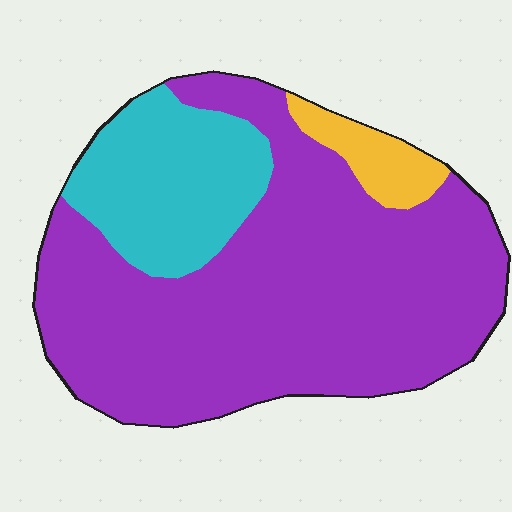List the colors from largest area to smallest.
From largest to smallest: purple, cyan, yellow.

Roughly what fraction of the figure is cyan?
Cyan takes up about one fifth (1/5) of the figure.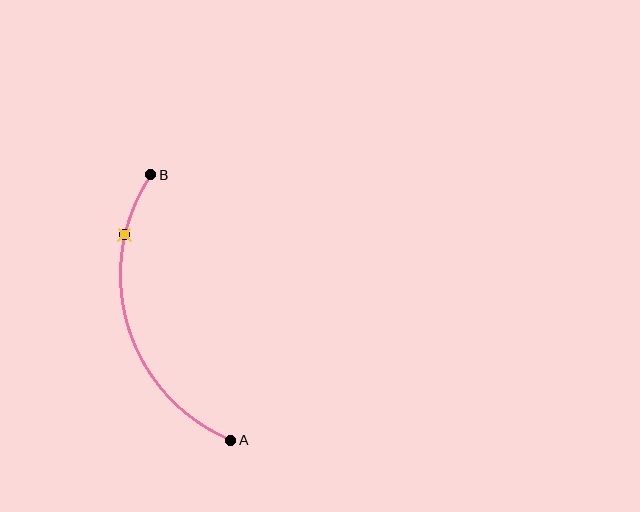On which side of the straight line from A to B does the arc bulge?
The arc bulges to the left of the straight line connecting A and B.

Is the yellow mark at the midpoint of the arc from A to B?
No. The yellow mark lies on the arc but is closer to endpoint B. The arc midpoint would be at the point on the curve equidistant along the arc from both A and B.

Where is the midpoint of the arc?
The arc midpoint is the point on the curve farthest from the straight line joining A and B. It sits to the left of that line.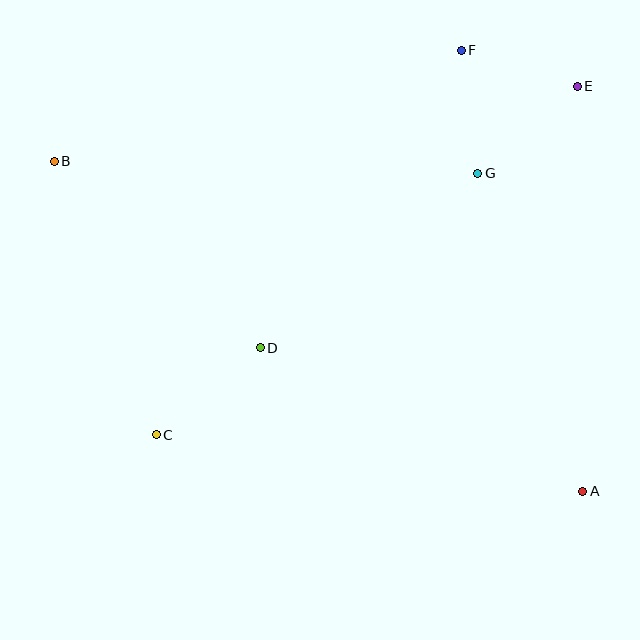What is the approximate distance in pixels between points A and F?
The distance between A and F is approximately 458 pixels.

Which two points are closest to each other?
Points E and F are closest to each other.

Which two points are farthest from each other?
Points A and B are farthest from each other.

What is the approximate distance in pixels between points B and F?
The distance between B and F is approximately 422 pixels.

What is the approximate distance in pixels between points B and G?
The distance between B and G is approximately 423 pixels.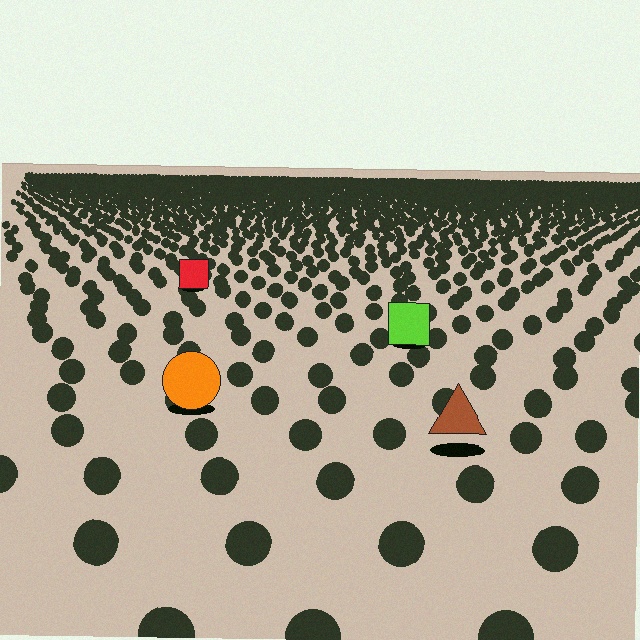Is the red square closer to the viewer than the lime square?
No. The lime square is closer — you can tell from the texture gradient: the ground texture is coarser near it.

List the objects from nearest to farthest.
From nearest to farthest: the brown triangle, the orange circle, the lime square, the red square.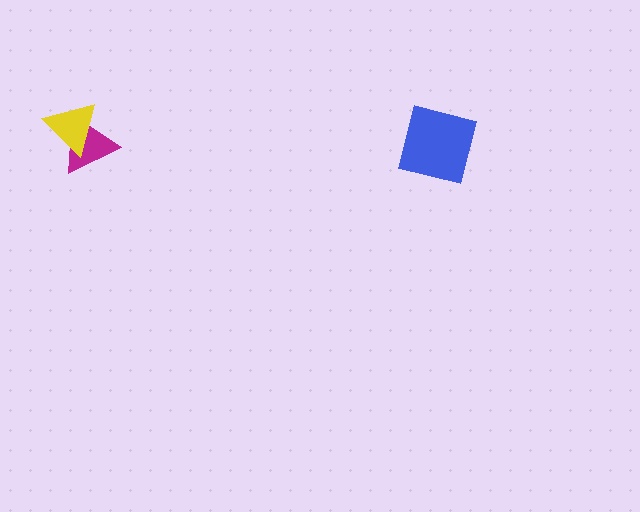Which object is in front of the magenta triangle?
The yellow triangle is in front of the magenta triangle.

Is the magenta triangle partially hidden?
Yes, it is partially covered by another shape.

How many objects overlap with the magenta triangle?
1 object overlaps with the magenta triangle.